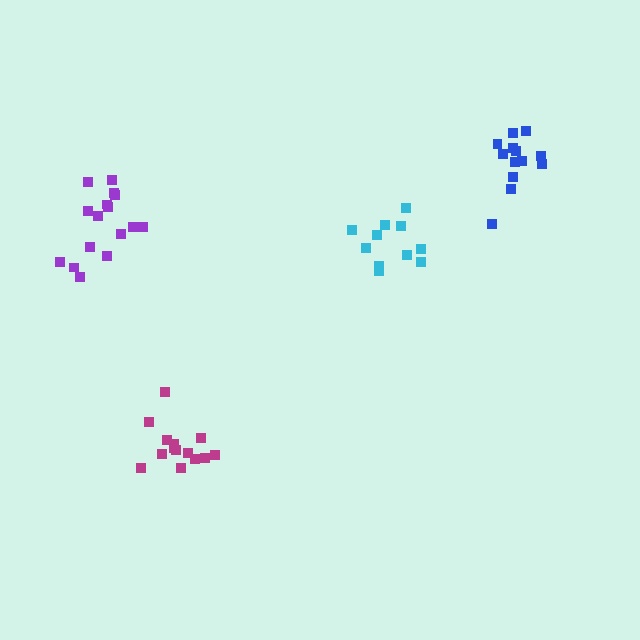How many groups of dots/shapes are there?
There are 4 groups.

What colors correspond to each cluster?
The clusters are colored: purple, cyan, blue, magenta.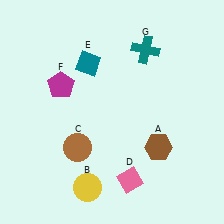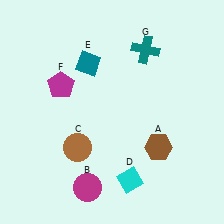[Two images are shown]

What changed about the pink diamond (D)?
In Image 1, D is pink. In Image 2, it changed to cyan.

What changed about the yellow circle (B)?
In Image 1, B is yellow. In Image 2, it changed to magenta.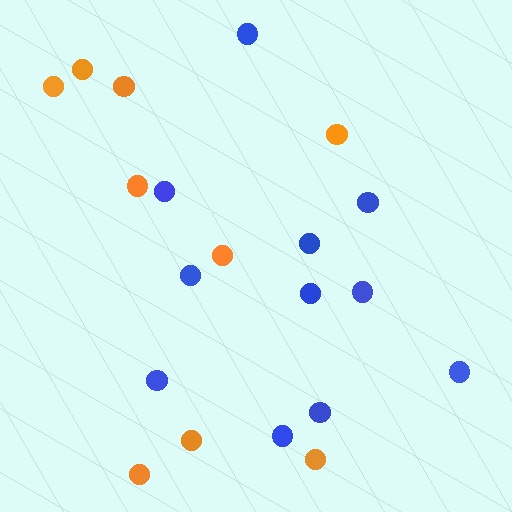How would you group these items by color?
There are 2 groups: one group of orange circles (9) and one group of blue circles (11).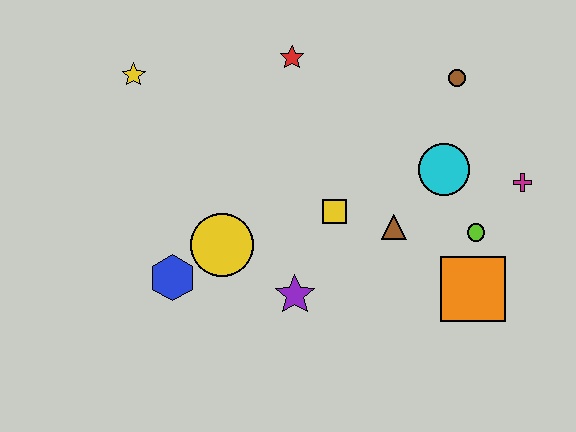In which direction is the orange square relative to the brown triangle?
The orange square is to the right of the brown triangle.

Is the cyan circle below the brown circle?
Yes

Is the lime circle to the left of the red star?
No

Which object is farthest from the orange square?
The yellow star is farthest from the orange square.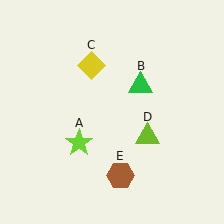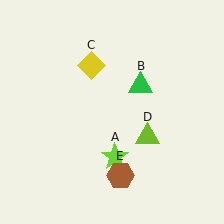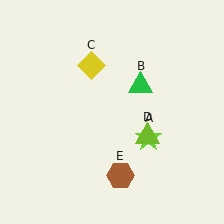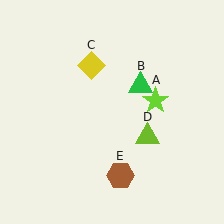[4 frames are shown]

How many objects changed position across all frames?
1 object changed position: lime star (object A).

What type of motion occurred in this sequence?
The lime star (object A) rotated counterclockwise around the center of the scene.